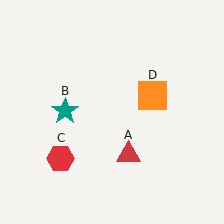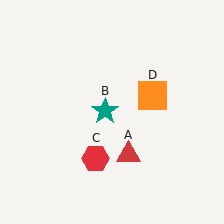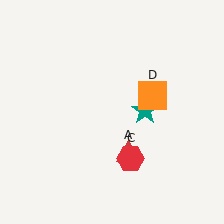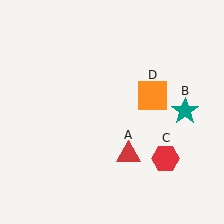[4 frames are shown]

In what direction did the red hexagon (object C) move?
The red hexagon (object C) moved right.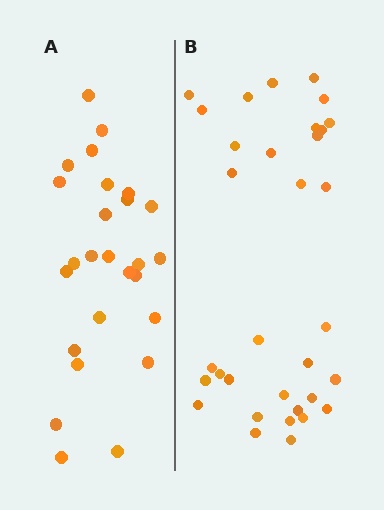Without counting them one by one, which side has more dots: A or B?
Region B (the right region) has more dots.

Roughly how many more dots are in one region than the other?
Region B has roughly 8 or so more dots than region A.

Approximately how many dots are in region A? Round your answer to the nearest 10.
About 30 dots. (The exact count is 26, which rounds to 30.)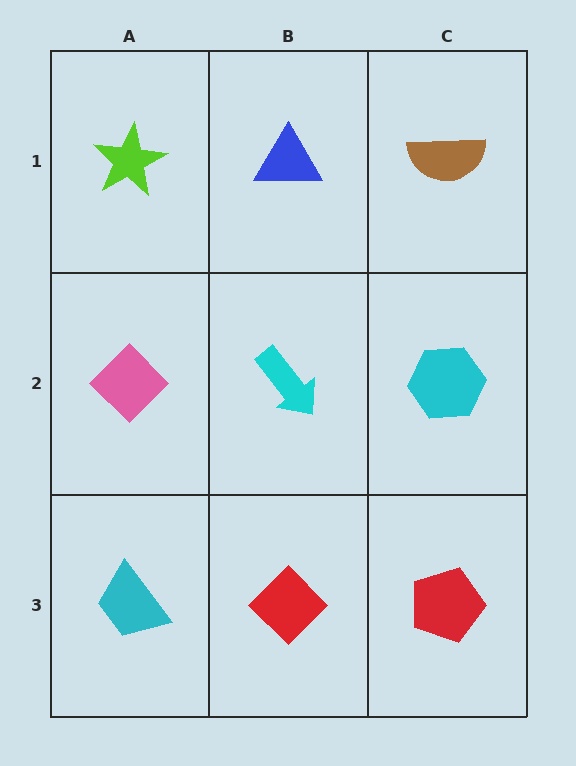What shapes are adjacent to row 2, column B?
A blue triangle (row 1, column B), a red diamond (row 3, column B), a pink diamond (row 2, column A), a cyan hexagon (row 2, column C).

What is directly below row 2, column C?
A red pentagon.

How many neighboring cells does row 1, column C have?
2.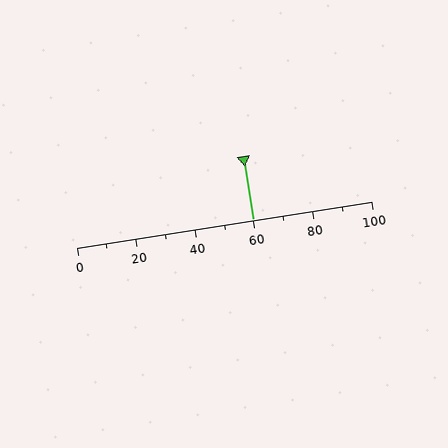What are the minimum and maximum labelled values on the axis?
The axis runs from 0 to 100.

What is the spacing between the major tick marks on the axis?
The major ticks are spaced 20 apart.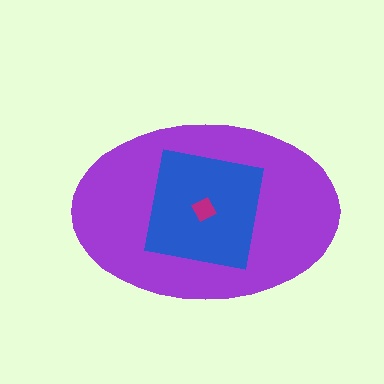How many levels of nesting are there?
3.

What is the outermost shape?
The purple ellipse.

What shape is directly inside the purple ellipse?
The blue square.